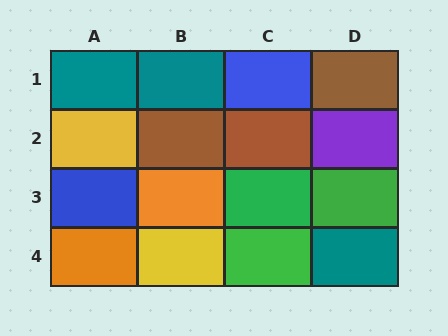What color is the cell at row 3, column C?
Green.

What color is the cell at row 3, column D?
Green.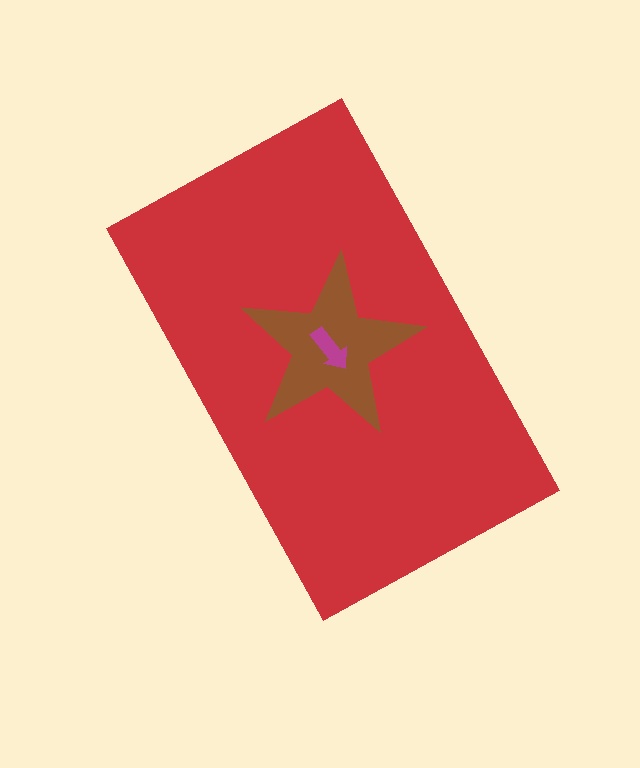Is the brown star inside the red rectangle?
Yes.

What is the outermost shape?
The red rectangle.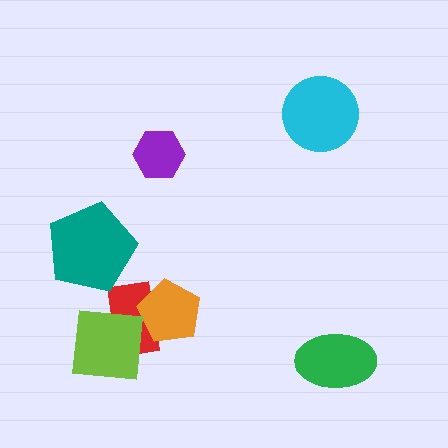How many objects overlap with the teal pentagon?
0 objects overlap with the teal pentagon.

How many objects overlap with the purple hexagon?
0 objects overlap with the purple hexagon.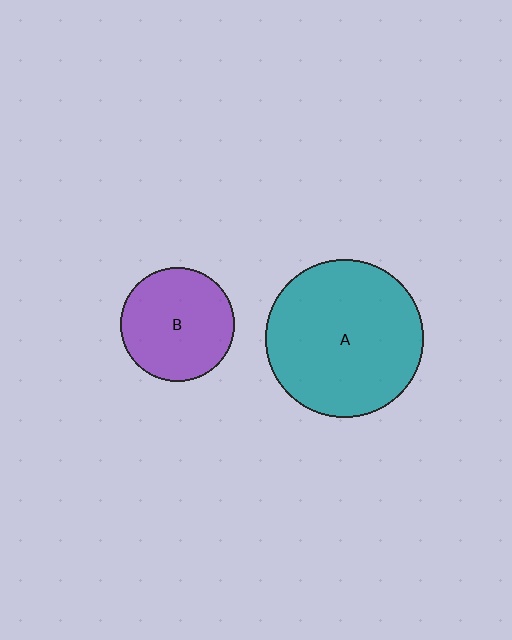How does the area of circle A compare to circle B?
Approximately 1.9 times.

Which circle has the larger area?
Circle A (teal).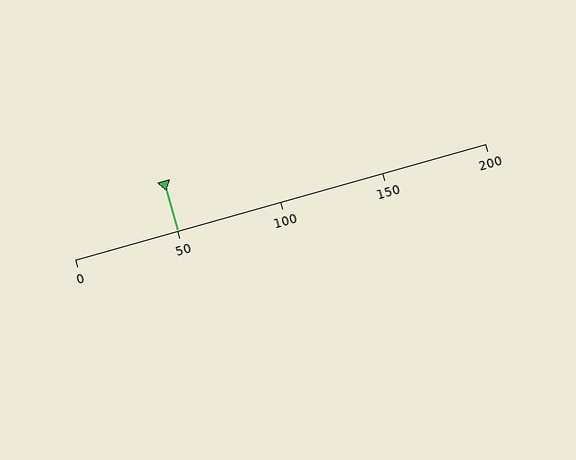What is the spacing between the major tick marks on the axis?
The major ticks are spaced 50 apart.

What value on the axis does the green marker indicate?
The marker indicates approximately 50.